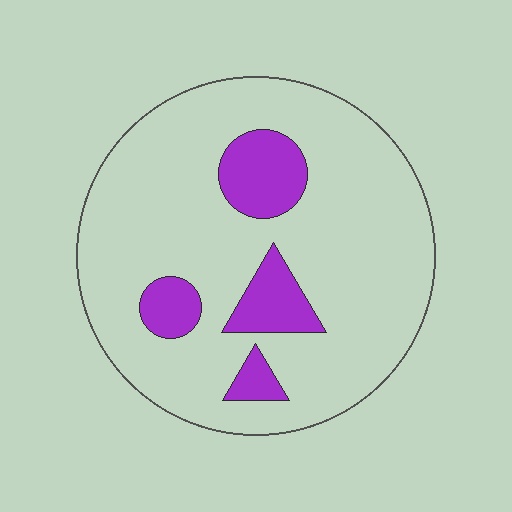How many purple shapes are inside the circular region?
4.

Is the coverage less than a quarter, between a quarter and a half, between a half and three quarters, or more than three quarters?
Less than a quarter.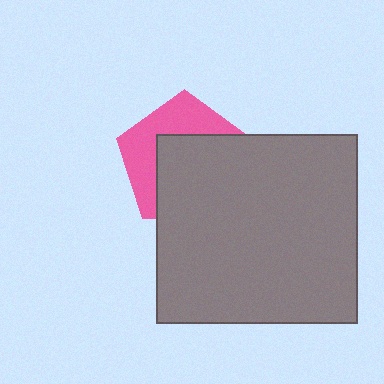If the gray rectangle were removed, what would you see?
You would see the complete pink pentagon.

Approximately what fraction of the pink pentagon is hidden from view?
Roughly 59% of the pink pentagon is hidden behind the gray rectangle.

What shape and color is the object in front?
The object in front is a gray rectangle.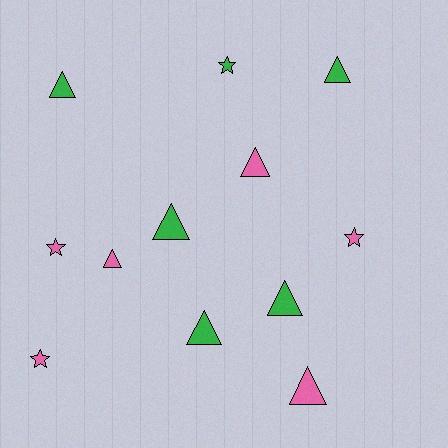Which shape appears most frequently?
Triangle, with 8 objects.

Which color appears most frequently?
Green, with 6 objects.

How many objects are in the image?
There are 12 objects.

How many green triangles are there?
There are 5 green triangles.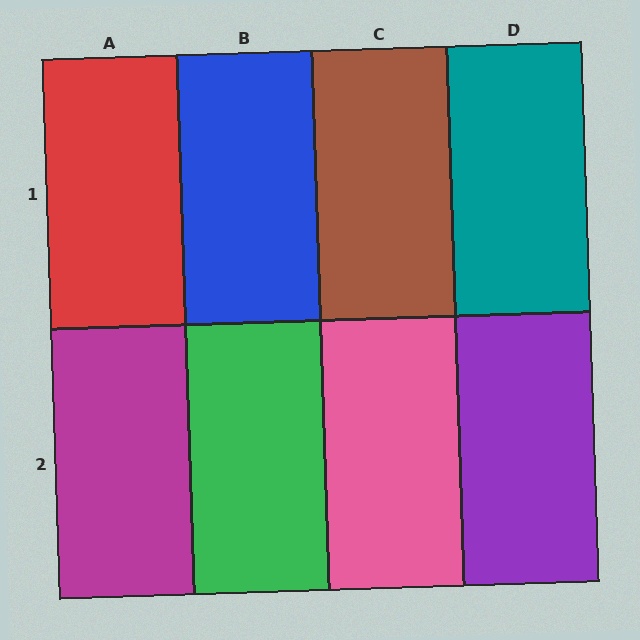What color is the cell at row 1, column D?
Teal.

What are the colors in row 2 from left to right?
Magenta, green, pink, purple.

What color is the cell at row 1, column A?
Red.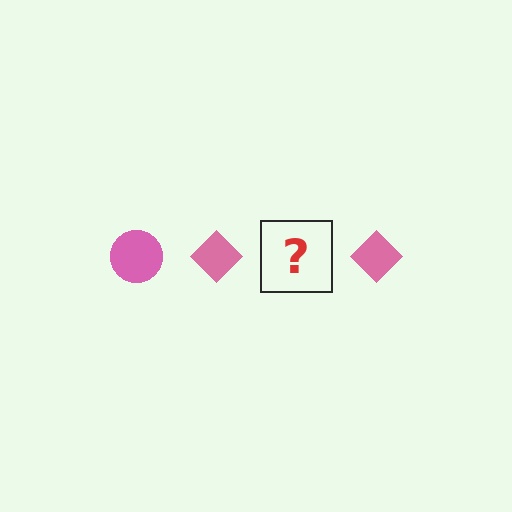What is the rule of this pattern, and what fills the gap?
The rule is that the pattern cycles through circle, diamond shapes in pink. The gap should be filled with a pink circle.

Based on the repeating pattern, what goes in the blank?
The blank should be a pink circle.